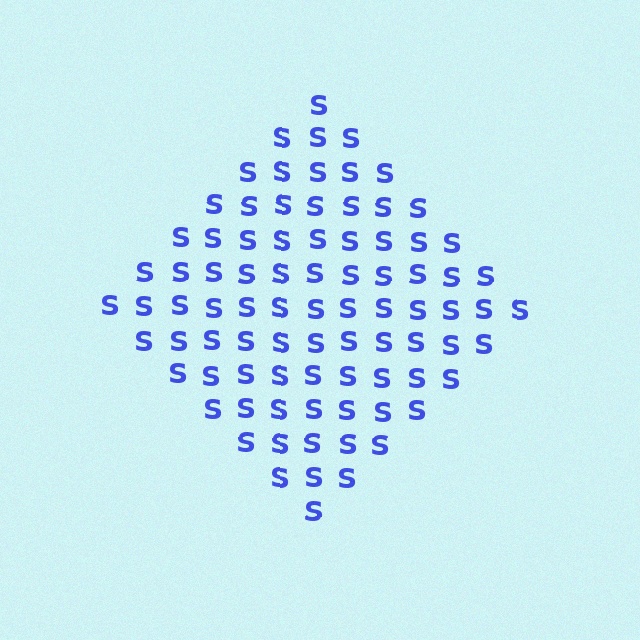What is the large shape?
The large shape is a diamond.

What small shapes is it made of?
It is made of small letter S's.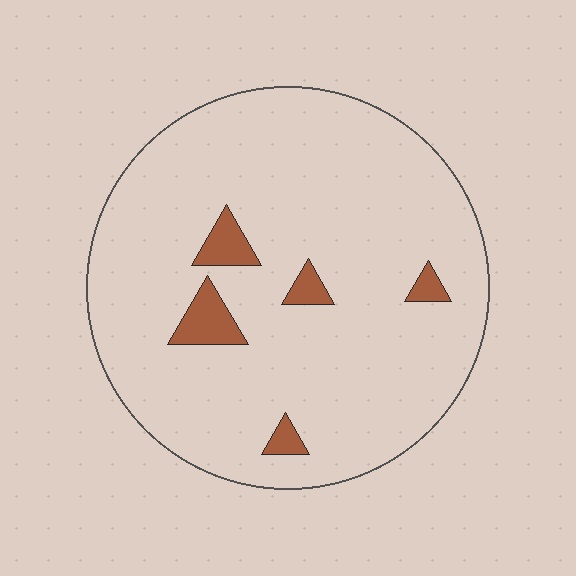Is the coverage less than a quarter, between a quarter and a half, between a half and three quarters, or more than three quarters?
Less than a quarter.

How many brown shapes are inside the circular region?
5.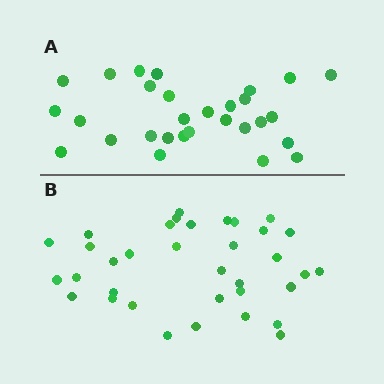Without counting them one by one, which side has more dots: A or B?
Region B (the bottom region) has more dots.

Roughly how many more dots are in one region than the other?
Region B has about 6 more dots than region A.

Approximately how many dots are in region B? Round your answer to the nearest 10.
About 40 dots. (The exact count is 35, which rounds to 40.)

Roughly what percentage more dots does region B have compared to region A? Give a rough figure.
About 20% more.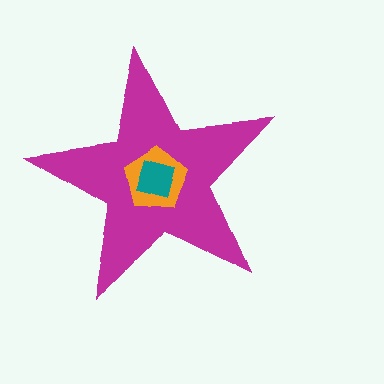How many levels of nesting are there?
3.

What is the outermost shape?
The magenta star.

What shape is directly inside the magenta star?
The orange pentagon.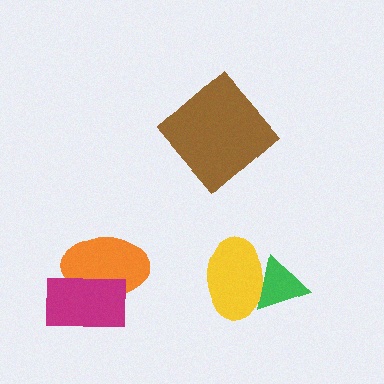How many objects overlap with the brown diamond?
0 objects overlap with the brown diamond.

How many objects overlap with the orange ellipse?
1 object overlaps with the orange ellipse.